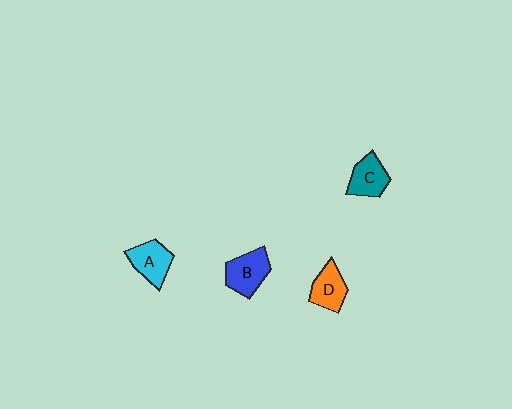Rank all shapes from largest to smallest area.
From largest to smallest: B (blue), A (cyan), C (teal), D (orange).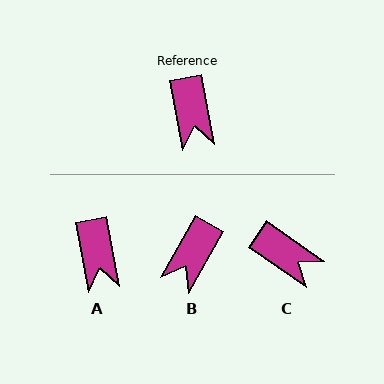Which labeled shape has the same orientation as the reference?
A.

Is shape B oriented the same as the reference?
No, it is off by about 40 degrees.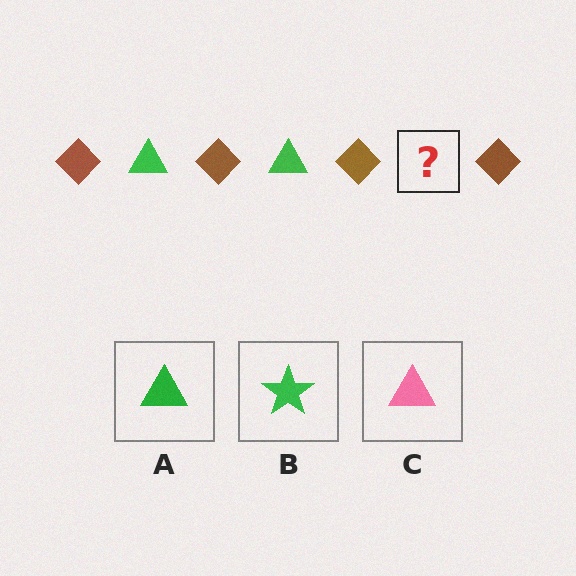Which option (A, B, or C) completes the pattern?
A.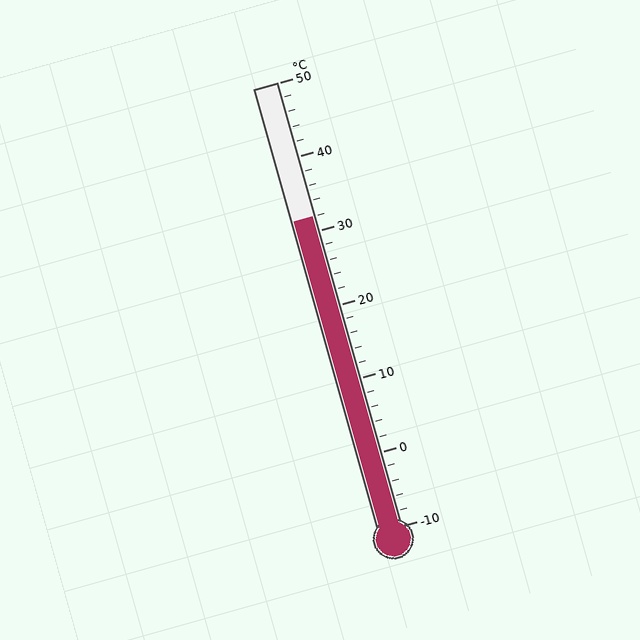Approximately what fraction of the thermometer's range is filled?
The thermometer is filled to approximately 70% of its range.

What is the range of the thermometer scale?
The thermometer scale ranges from -10°C to 50°C.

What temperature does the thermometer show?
The thermometer shows approximately 32°C.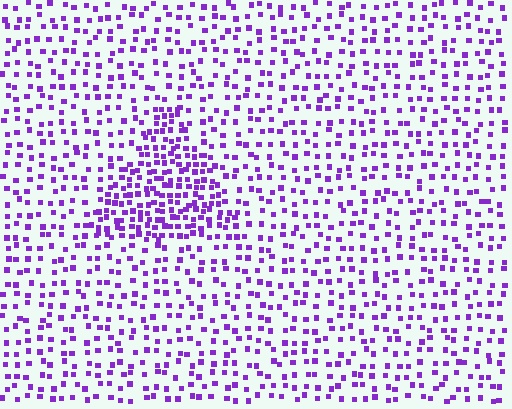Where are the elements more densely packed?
The elements are more densely packed inside the triangle boundary.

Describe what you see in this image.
The image contains small purple elements arranged at two different densities. A triangle-shaped region is visible where the elements are more densely packed than the surrounding area.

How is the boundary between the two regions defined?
The boundary is defined by a change in element density (approximately 2.1x ratio). All elements are the same color, size, and shape.